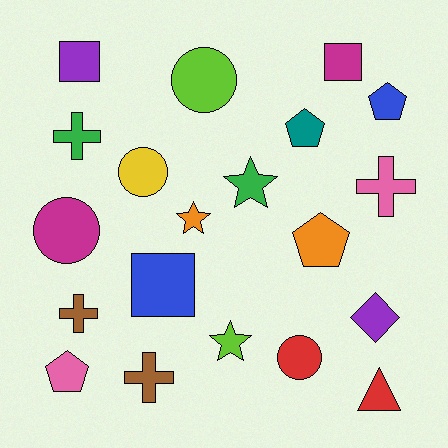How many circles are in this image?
There are 4 circles.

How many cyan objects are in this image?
There are no cyan objects.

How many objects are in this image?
There are 20 objects.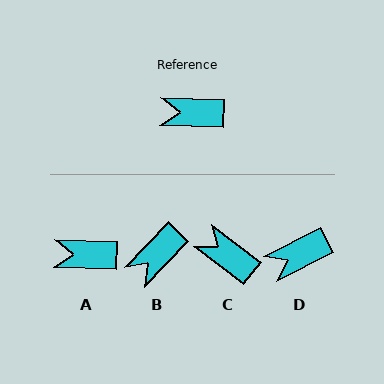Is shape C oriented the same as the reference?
No, it is off by about 36 degrees.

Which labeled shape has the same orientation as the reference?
A.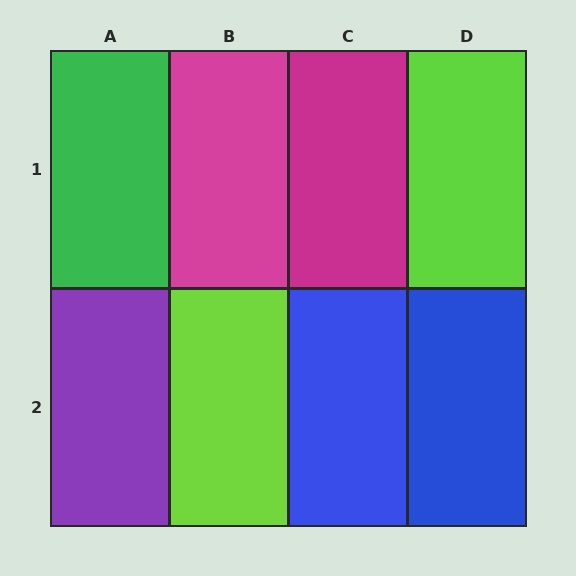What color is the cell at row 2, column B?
Lime.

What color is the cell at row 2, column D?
Blue.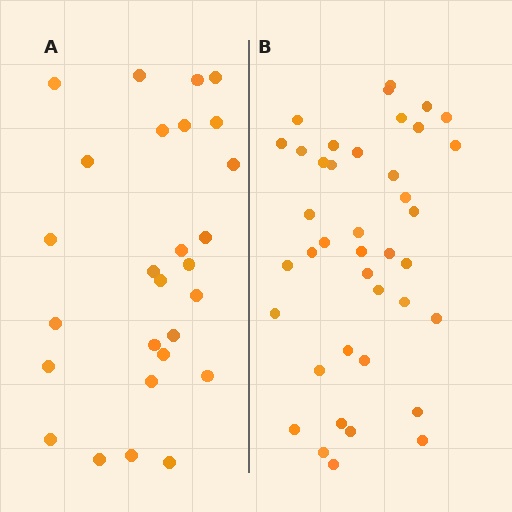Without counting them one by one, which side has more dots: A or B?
Region B (the right region) has more dots.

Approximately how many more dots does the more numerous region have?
Region B has approximately 15 more dots than region A.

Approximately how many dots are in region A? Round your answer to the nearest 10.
About 30 dots. (The exact count is 27, which rounds to 30.)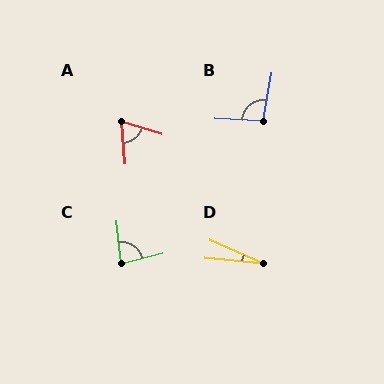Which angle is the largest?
B, at approximately 98 degrees.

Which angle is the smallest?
D, at approximately 18 degrees.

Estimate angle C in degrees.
Approximately 83 degrees.